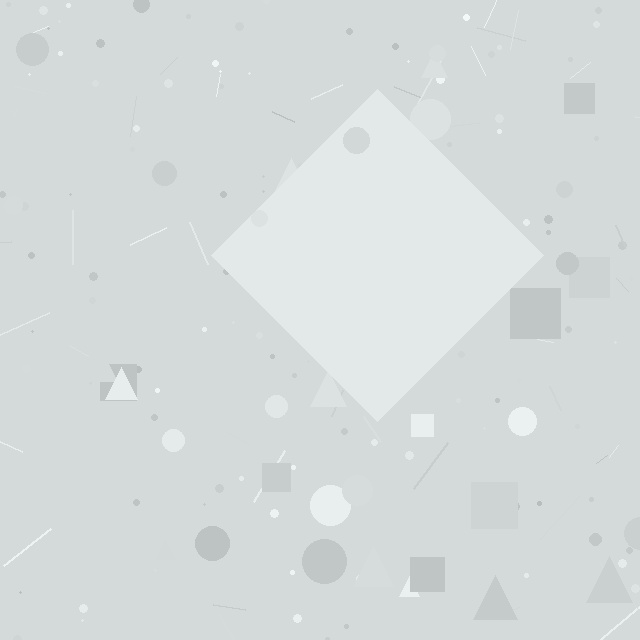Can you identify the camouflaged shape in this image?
The camouflaged shape is a diamond.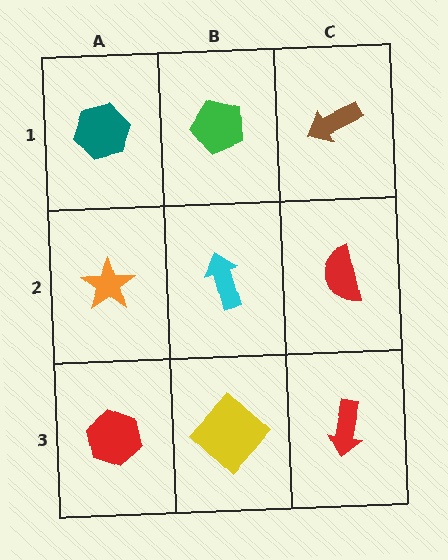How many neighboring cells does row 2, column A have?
3.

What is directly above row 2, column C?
A brown arrow.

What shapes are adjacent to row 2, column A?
A teal hexagon (row 1, column A), a red hexagon (row 3, column A), a cyan arrow (row 2, column B).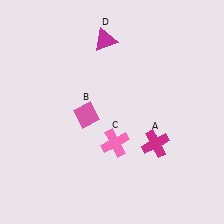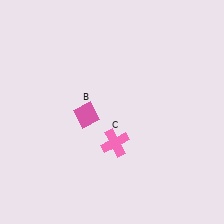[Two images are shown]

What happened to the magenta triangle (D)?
The magenta triangle (D) was removed in Image 2. It was in the top-left area of Image 1.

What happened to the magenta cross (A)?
The magenta cross (A) was removed in Image 2. It was in the bottom-right area of Image 1.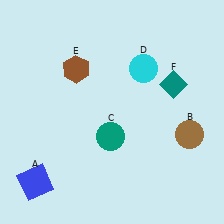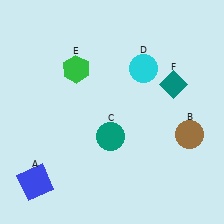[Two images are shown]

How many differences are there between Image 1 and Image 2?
There is 1 difference between the two images.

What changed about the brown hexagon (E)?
In Image 1, E is brown. In Image 2, it changed to green.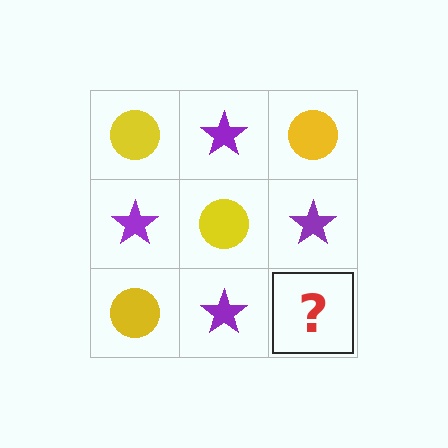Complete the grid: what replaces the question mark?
The question mark should be replaced with a yellow circle.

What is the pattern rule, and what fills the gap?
The rule is that it alternates yellow circle and purple star in a checkerboard pattern. The gap should be filled with a yellow circle.